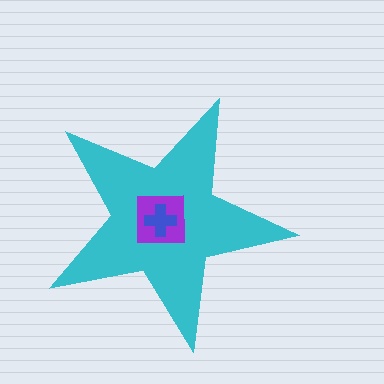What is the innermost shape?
The blue cross.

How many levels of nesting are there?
3.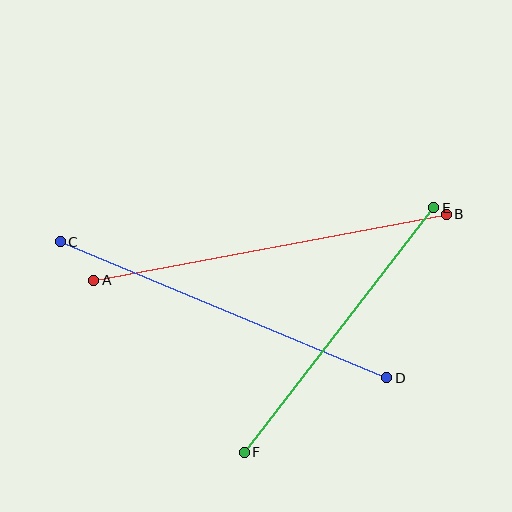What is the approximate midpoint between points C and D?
The midpoint is at approximately (223, 310) pixels.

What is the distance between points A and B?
The distance is approximately 359 pixels.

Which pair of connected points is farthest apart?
Points A and B are farthest apart.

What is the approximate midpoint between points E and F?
The midpoint is at approximately (339, 330) pixels.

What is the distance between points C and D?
The distance is approximately 353 pixels.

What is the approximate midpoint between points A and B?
The midpoint is at approximately (270, 247) pixels.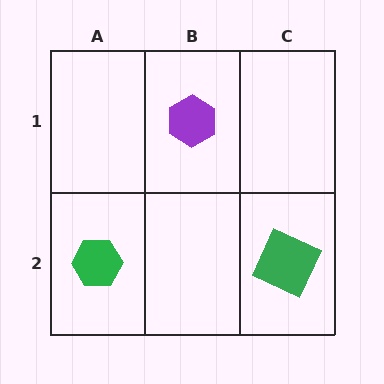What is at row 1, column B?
A purple hexagon.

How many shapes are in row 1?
1 shape.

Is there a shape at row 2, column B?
No, that cell is empty.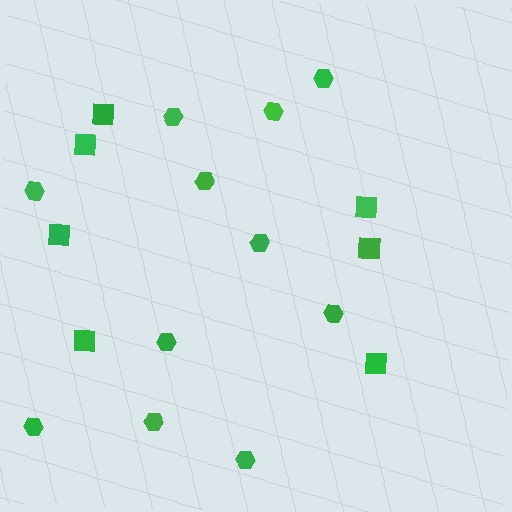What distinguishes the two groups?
There are 2 groups: one group of hexagons (11) and one group of squares (7).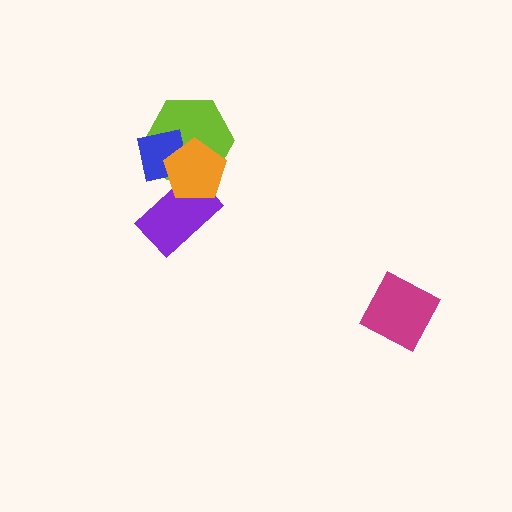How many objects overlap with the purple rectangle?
3 objects overlap with the purple rectangle.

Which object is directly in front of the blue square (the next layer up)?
The purple rectangle is directly in front of the blue square.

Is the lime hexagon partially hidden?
Yes, it is partially covered by another shape.